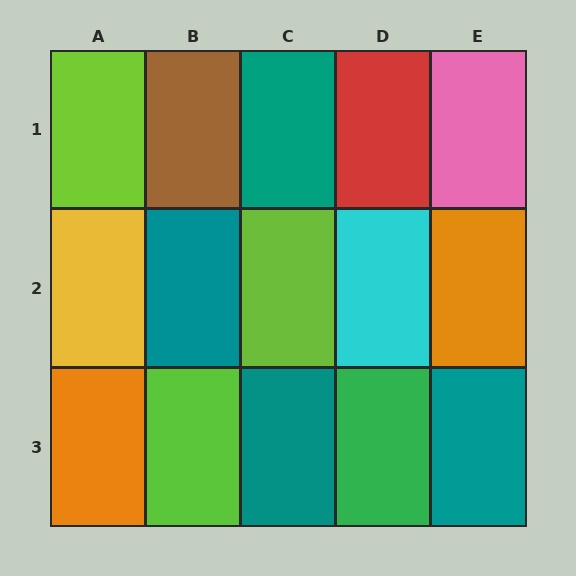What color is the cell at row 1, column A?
Lime.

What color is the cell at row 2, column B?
Teal.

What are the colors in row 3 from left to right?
Orange, lime, teal, green, teal.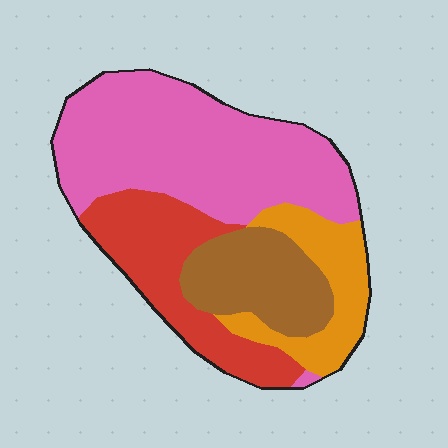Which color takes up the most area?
Pink, at roughly 45%.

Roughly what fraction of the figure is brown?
Brown takes up about one sixth (1/6) of the figure.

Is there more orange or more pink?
Pink.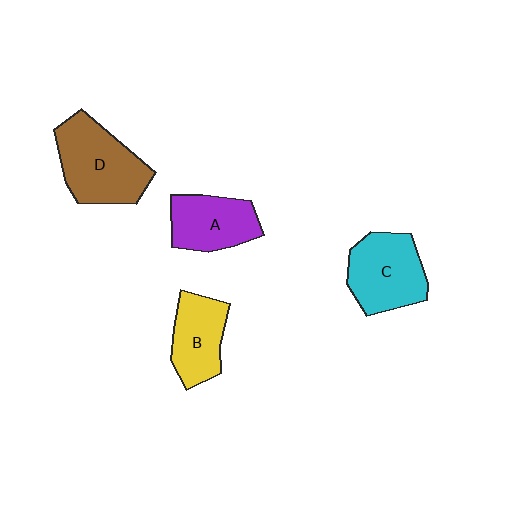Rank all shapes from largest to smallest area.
From largest to smallest: D (brown), C (cyan), A (purple), B (yellow).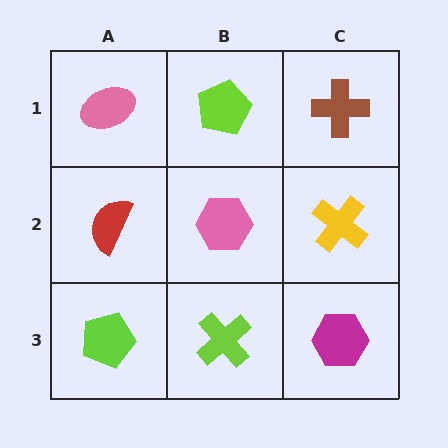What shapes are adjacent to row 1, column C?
A yellow cross (row 2, column C), a lime pentagon (row 1, column B).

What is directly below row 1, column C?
A yellow cross.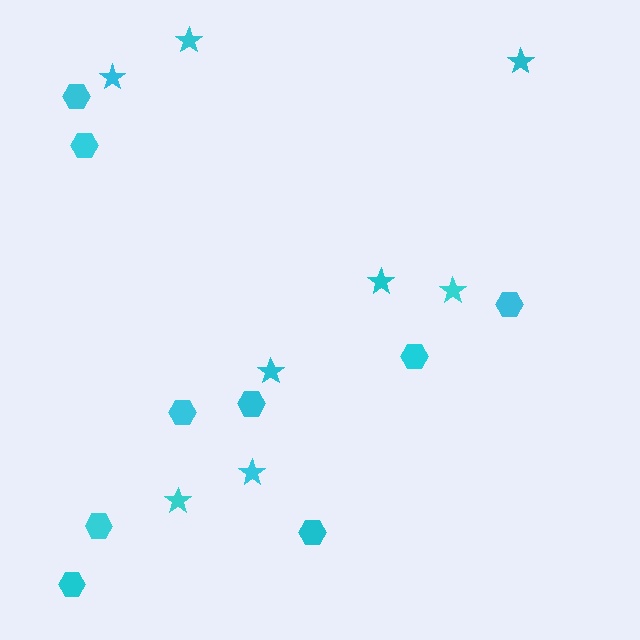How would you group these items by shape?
There are 2 groups: one group of stars (8) and one group of hexagons (9).